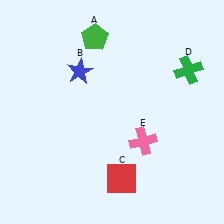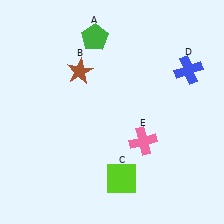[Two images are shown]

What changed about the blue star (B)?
In Image 1, B is blue. In Image 2, it changed to brown.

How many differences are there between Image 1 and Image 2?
There are 3 differences between the two images.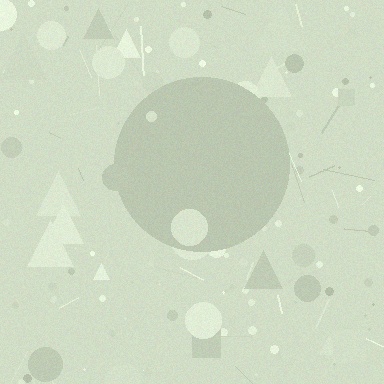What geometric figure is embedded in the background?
A circle is embedded in the background.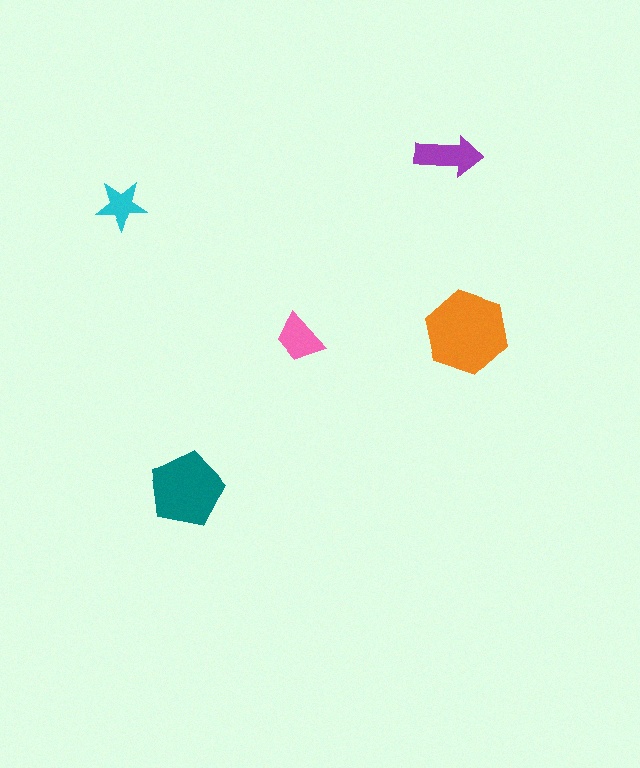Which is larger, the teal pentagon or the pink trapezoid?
The teal pentagon.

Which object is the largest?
The orange hexagon.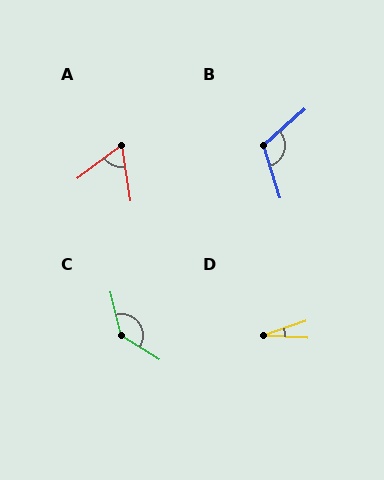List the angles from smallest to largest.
D (22°), A (62°), B (114°), C (136°).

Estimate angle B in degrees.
Approximately 114 degrees.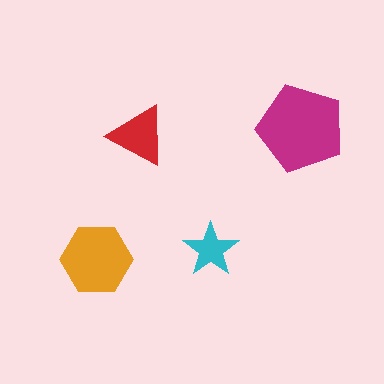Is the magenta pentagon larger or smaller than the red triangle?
Larger.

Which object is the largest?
The magenta pentagon.